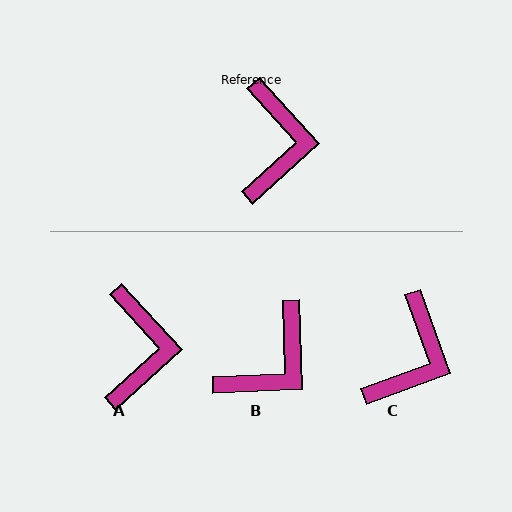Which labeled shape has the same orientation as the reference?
A.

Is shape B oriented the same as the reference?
No, it is off by about 40 degrees.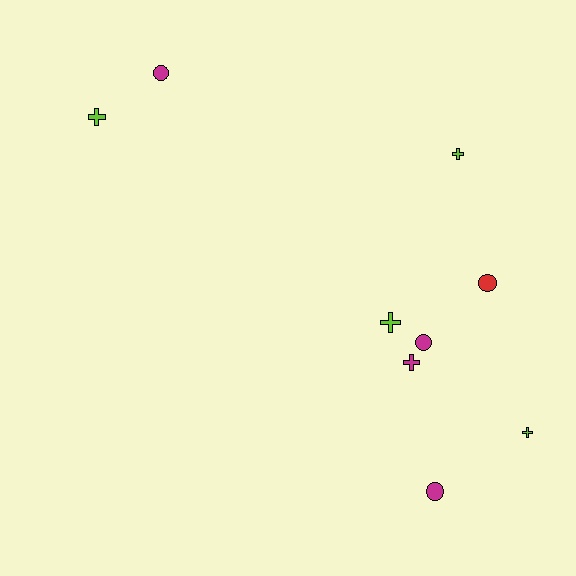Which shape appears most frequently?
Cross, with 5 objects.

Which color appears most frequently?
Lime, with 4 objects.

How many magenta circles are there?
There are 3 magenta circles.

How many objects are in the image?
There are 9 objects.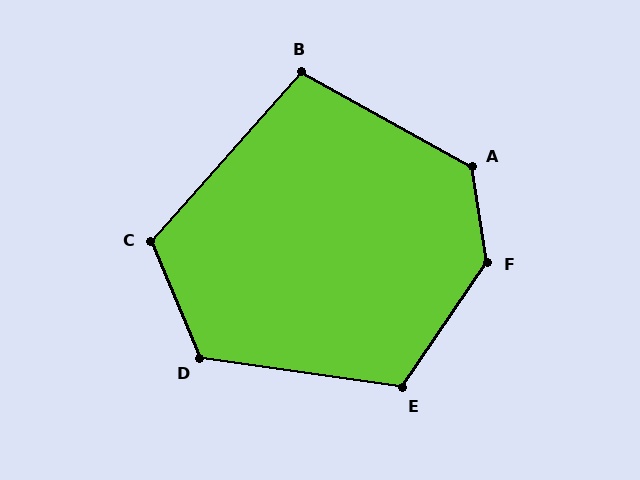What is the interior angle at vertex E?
Approximately 116 degrees (obtuse).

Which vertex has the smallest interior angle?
B, at approximately 103 degrees.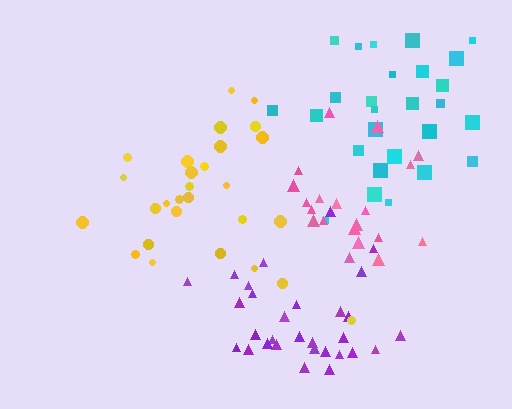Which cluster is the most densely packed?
Purple.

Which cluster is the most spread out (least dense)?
Yellow.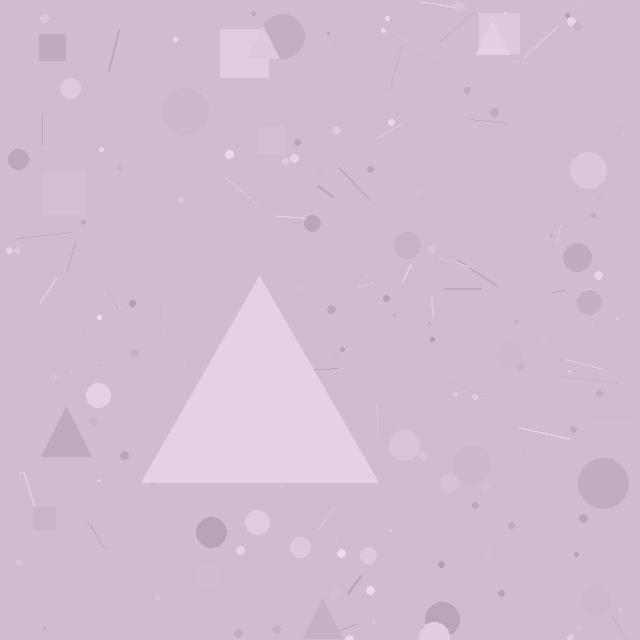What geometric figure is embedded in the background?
A triangle is embedded in the background.